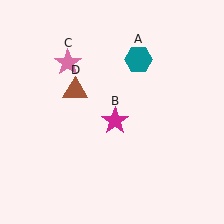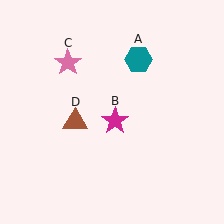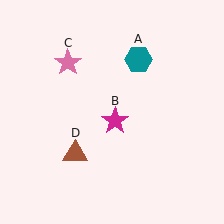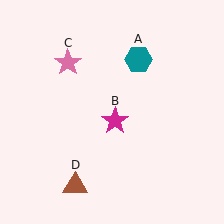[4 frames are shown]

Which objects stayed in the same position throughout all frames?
Teal hexagon (object A) and magenta star (object B) and pink star (object C) remained stationary.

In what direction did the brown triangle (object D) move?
The brown triangle (object D) moved down.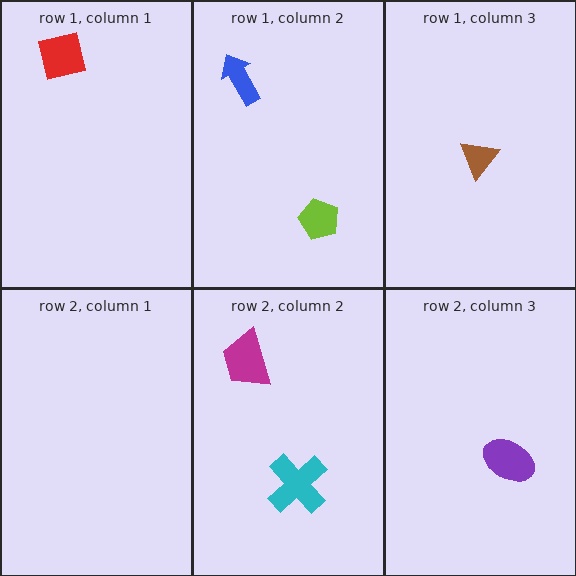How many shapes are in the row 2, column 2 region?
2.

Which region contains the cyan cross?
The row 2, column 2 region.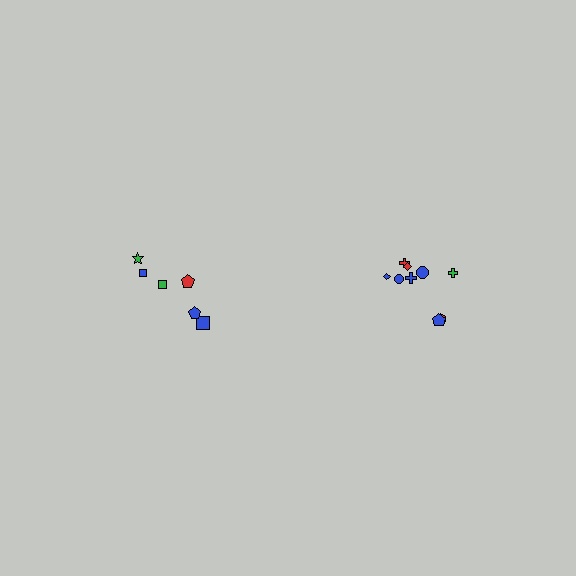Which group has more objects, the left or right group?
The right group.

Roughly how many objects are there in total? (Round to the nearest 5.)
Roughly 15 objects in total.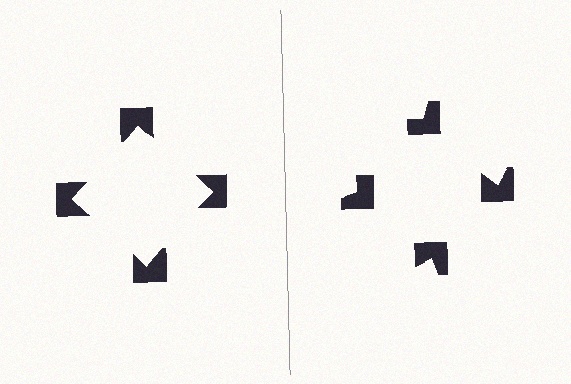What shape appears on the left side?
An illusory square.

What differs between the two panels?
The notched squares are positioned identically on both sides; only the wedge orientations differ. On the left they align to a square; on the right they are misaligned.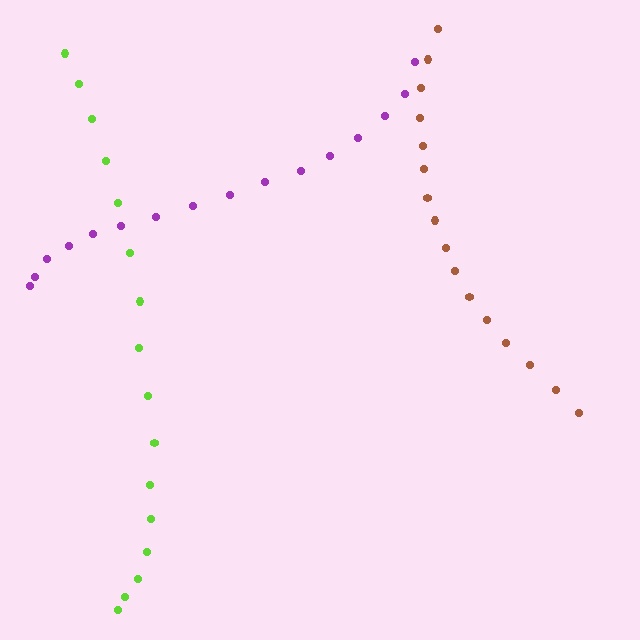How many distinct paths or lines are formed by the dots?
There are 3 distinct paths.